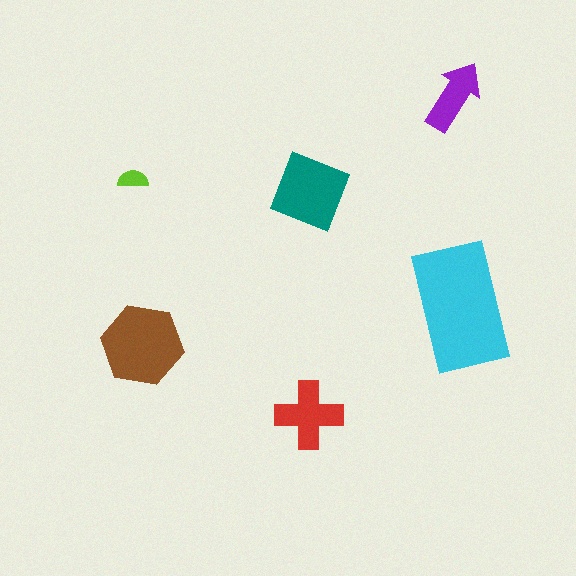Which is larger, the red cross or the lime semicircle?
The red cross.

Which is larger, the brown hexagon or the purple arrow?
The brown hexagon.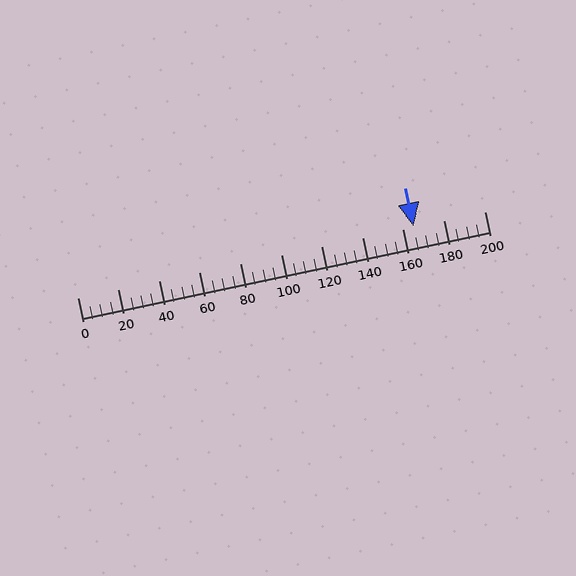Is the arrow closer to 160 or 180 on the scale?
The arrow is closer to 160.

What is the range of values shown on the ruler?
The ruler shows values from 0 to 200.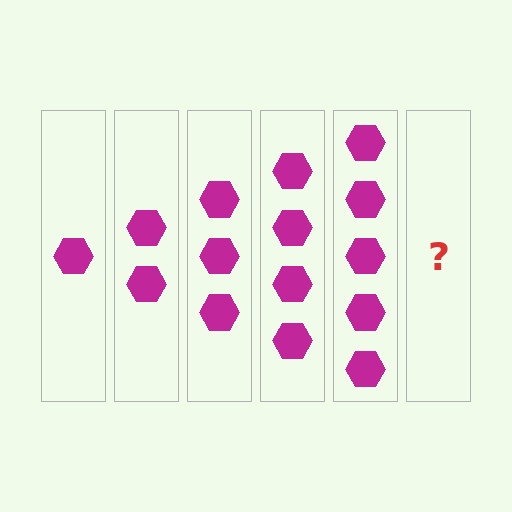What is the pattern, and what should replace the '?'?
The pattern is that each step adds one more hexagon. The '?' should be 6 hexagons.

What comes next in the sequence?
The next element should be 6 hexagons.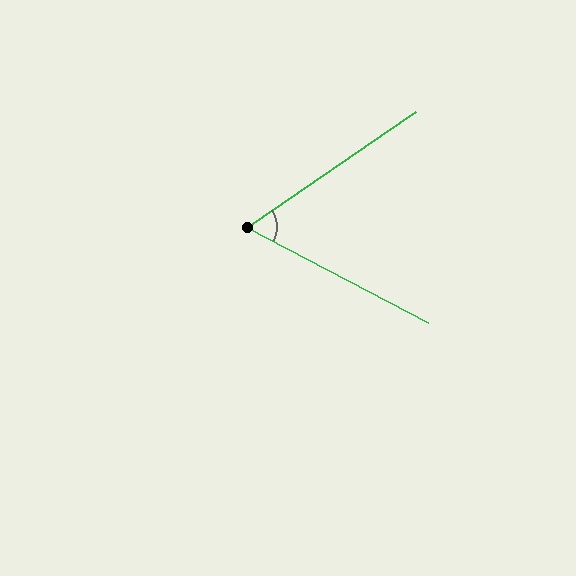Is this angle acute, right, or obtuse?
It is acute.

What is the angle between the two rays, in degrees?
Approximately 62 degrees.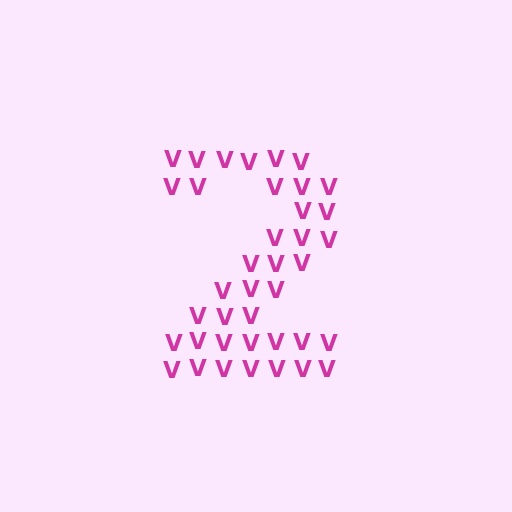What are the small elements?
The small elements are letter V's.